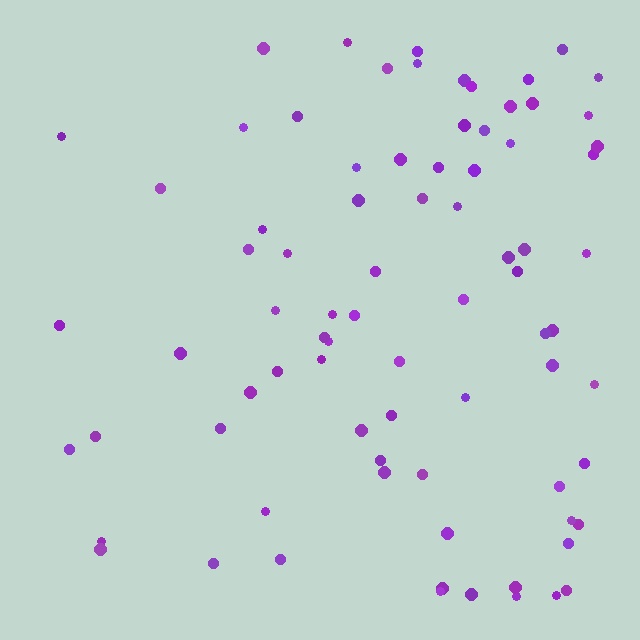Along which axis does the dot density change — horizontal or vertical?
Horizontal.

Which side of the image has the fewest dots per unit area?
The left.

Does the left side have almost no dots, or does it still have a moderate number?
Still a moderate number, just noticeably fewer than the right.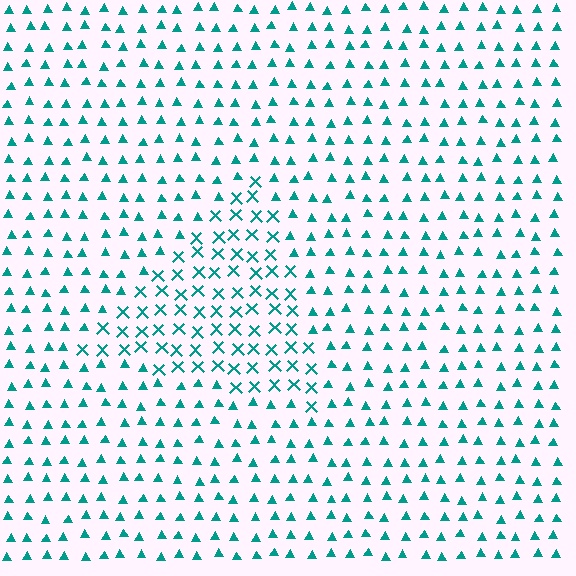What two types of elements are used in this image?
The image uses X marks inside the triangle region and triangles outside it.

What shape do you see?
I see a triangle.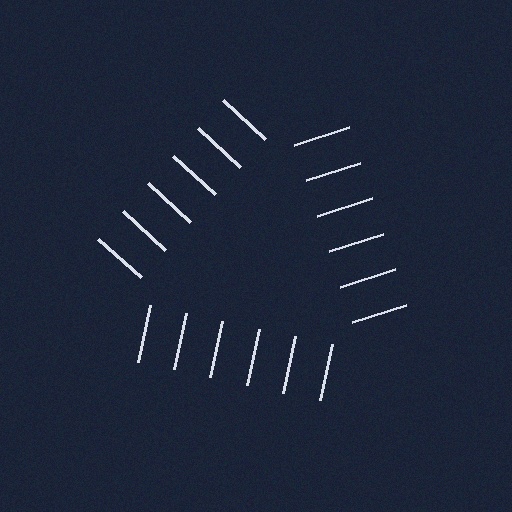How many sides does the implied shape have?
3 sides — the line-ends trace a triangle.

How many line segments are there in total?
18 — 6 along each of the 3 edges.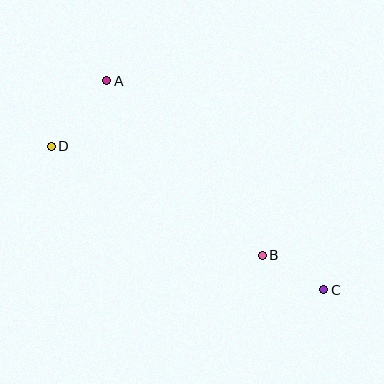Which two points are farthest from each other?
Points C and D are farthest from each other.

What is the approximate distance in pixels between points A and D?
The distance between A and D is approximately 86 pixels.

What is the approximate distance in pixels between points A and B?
The distance between A and B is approximately 234 pixels.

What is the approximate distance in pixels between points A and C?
The distance between A and C is approximately 301 pixels.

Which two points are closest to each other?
Points B and C are closest to each other.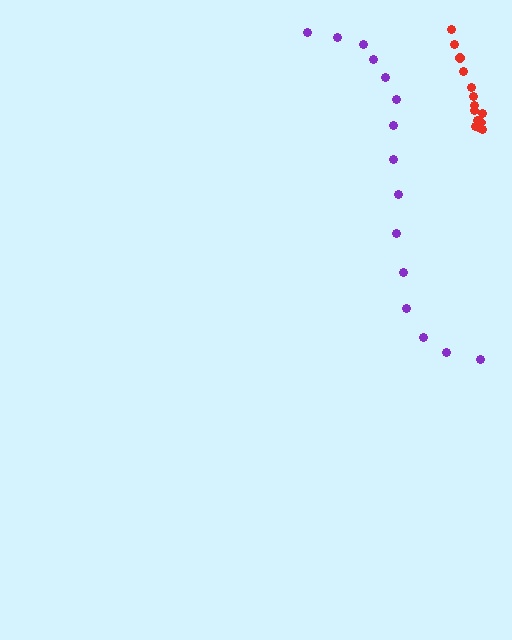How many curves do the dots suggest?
There are 2 distinct paths.